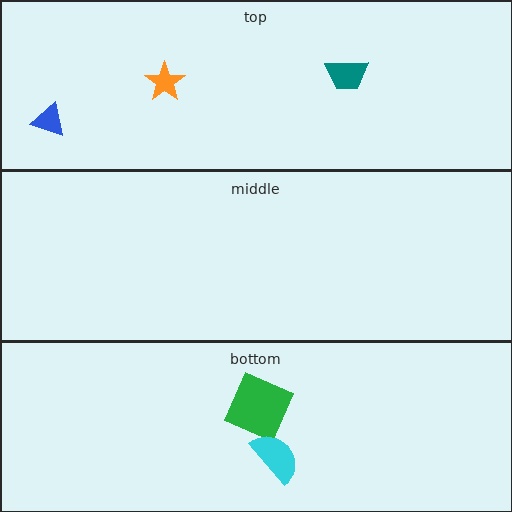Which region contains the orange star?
The top region.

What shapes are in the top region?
The orange star, the teal trapezoid, the blue triangle.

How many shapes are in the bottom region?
2.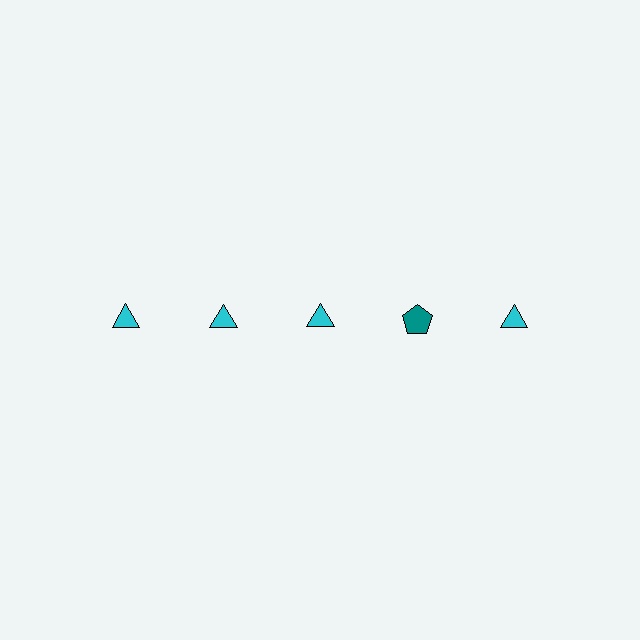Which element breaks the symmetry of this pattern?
The teal pentagon in the top row, second from right column breaks the symmetry. All other shapes are cyan triangles.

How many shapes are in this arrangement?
There are 5 shapes arranged in a grid pattern.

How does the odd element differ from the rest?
It differs in both color (teal instead of cyan) and shape (pentagon instead of triangle).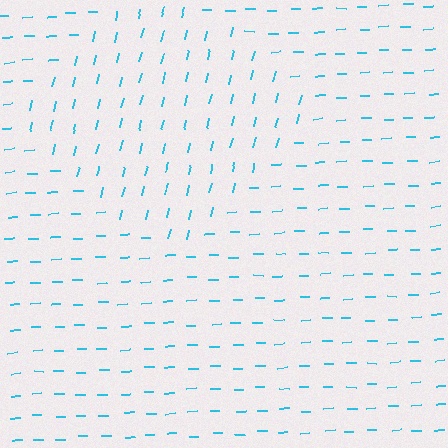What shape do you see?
I see a diamond.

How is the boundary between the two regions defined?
The boundary is defined purely by a change in line orientation (approximately 74 degrees difference). All lines are the same color and thickness.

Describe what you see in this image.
The image is filled with small cyan line segments. A diamond region in the image has lines oriented differently from the surrounding lines, creating a visible texture boundary.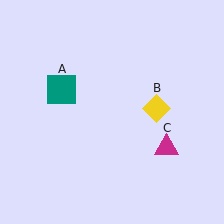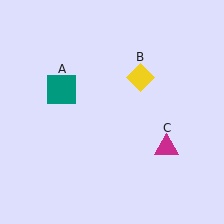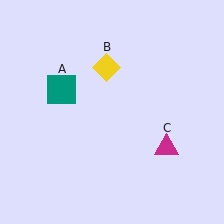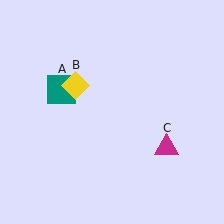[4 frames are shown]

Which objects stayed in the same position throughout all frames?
Teal square (object A) and magenta triangle (object C) remained stationary.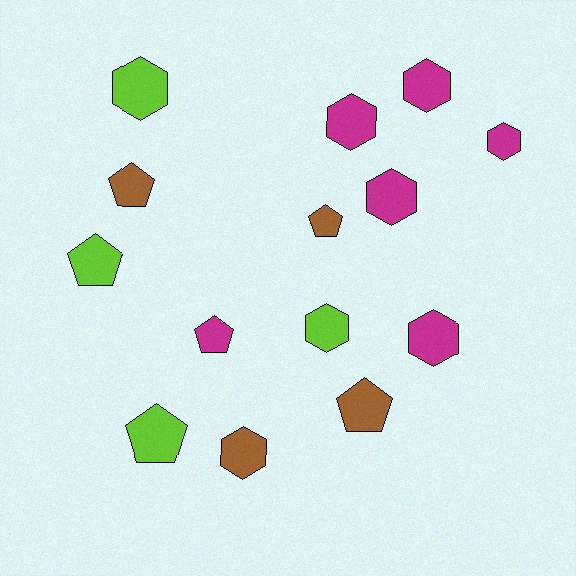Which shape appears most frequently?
Hexagon, with 8 objects.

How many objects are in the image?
There are 14 objects.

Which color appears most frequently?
Magenta, with 6 objects.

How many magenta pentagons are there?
There is 1 magenta pentagon.